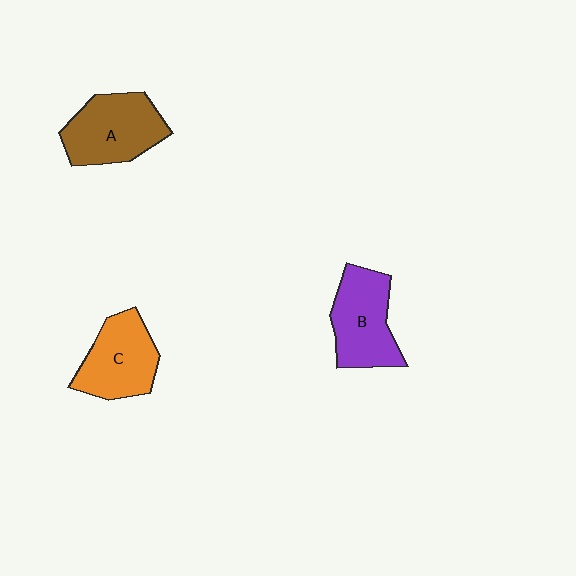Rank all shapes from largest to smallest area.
From largest to smallest: A (brown), B (purple), C (orange).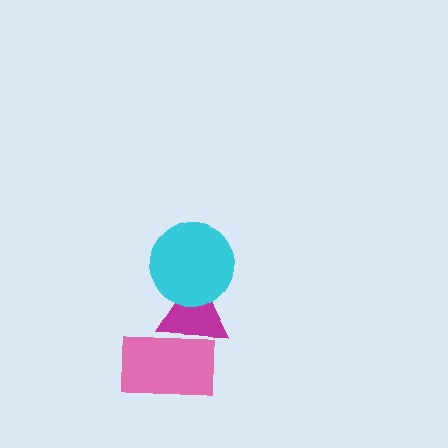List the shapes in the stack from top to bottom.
From top to bottom: the cyan circle, the magenta triangle, the pink rectangle.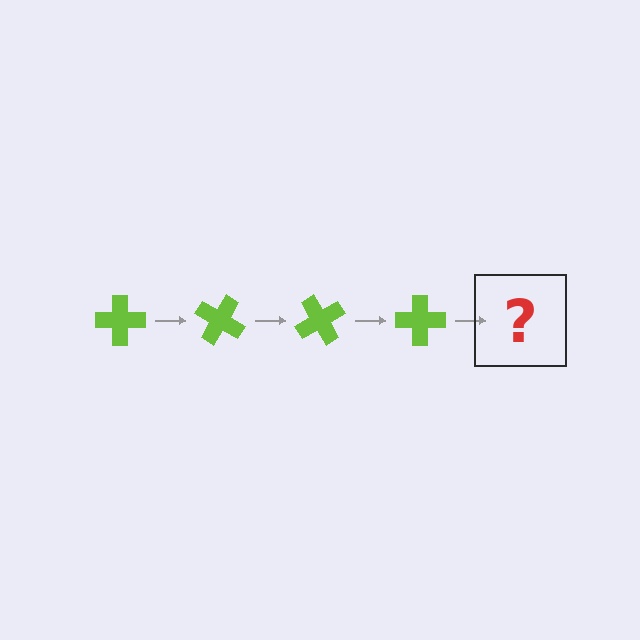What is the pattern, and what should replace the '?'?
The pattern is that the cross rotates 30 degrees each step. The '?' should be a lime cross rotated 120 degrees.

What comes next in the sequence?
The next element should be a lime cross rotated 120 degrees.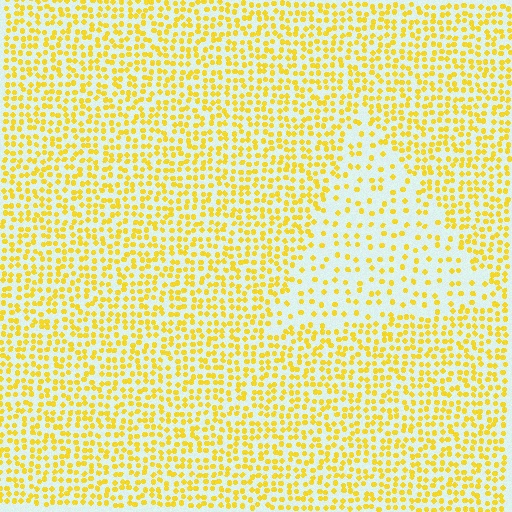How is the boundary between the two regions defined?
The boundary is defined by a change in element density (approximately 2.2x ratio). All elements are the same color, size, and shape.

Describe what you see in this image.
The image contains small yellow elements arranged at two different densities. A triangle-shaped region is visible where the elements are less densely packed than the surrounding area.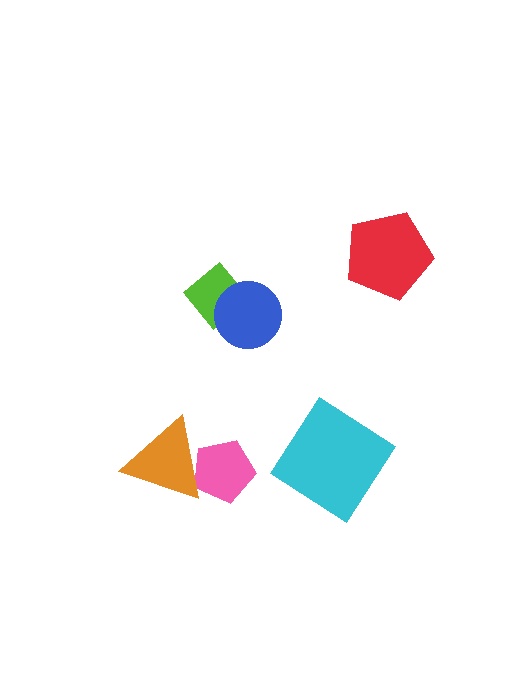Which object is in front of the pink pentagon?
The orange triangle is in front of the pink pentagon.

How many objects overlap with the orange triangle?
1 object overlaps with the orange triangle.